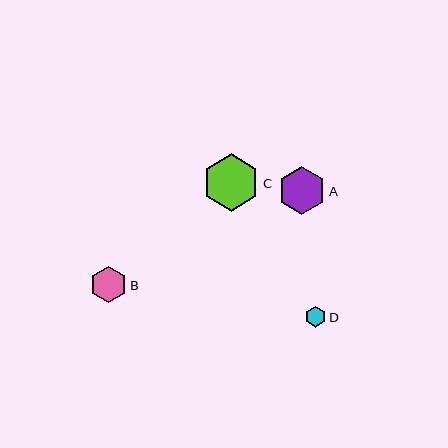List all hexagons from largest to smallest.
From largest to smallest: C, A, B, D.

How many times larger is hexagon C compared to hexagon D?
Hexagon C is approximately 2.8 times the size of hexagon D.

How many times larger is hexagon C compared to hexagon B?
Hexagon C is approximately 1.6 times the size of hexagon B.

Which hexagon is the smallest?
Hexagon D is the smallest with a size of approximately 21 pixels.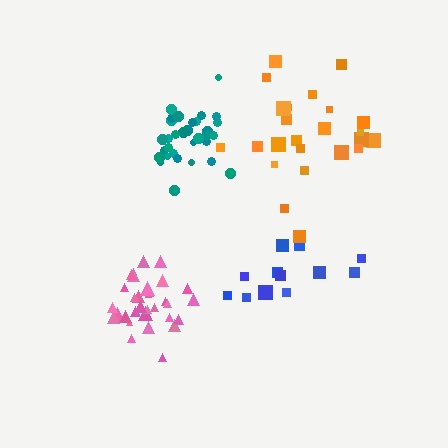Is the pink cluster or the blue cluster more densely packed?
Pink.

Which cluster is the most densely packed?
Pink.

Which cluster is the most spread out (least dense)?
Blue.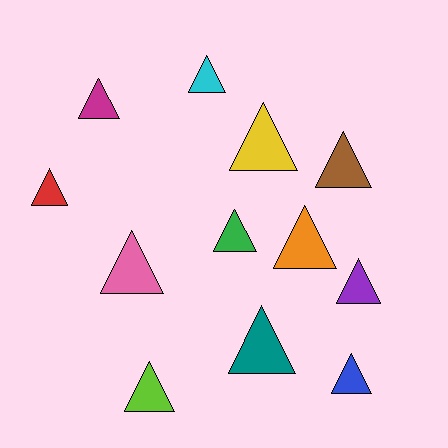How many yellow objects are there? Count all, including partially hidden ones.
There is 1 yellow object.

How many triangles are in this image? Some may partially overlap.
There are 12 triangles.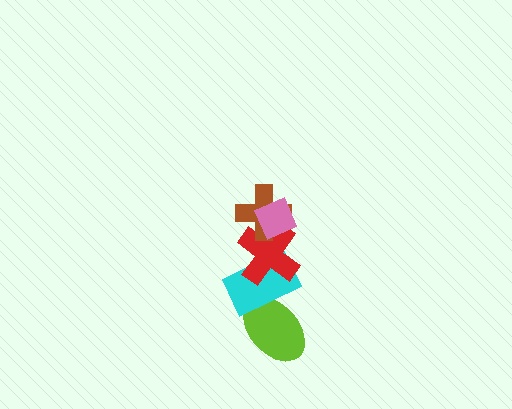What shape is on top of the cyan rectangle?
The red cross is on top of the cyan rectangle.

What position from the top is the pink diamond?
The pink diamond is 1st from the top.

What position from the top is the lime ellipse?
The lime ellipse is 5th from the top.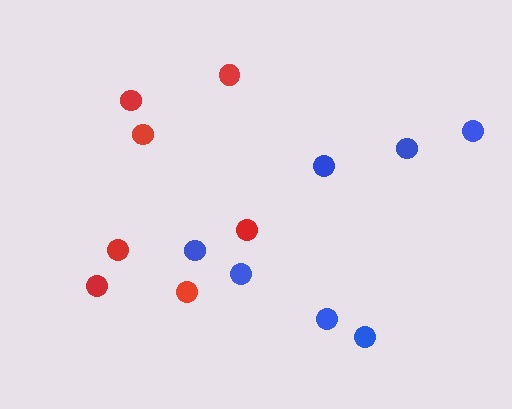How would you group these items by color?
There are 2 groups: one group of red circles (7) and one group of blue circles (7).